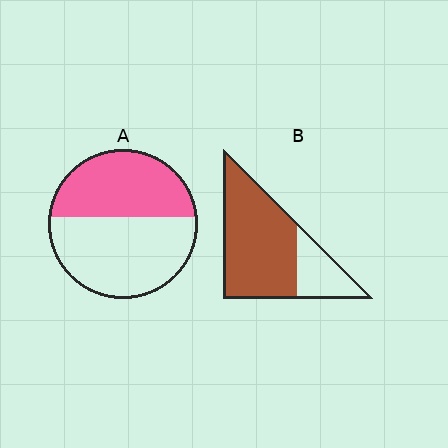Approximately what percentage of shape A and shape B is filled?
A is approximately 45% and B is approximately 75%.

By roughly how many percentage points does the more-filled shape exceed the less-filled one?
By roughly 30 percentage points (B over A).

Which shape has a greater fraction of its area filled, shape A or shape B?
Shape B.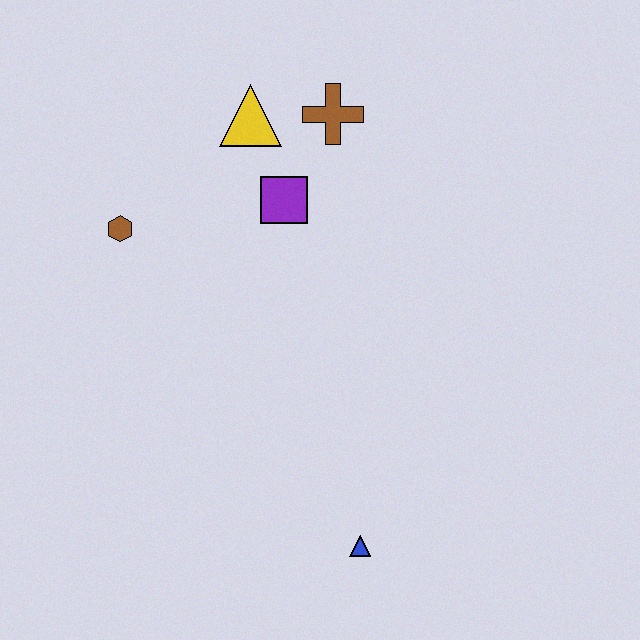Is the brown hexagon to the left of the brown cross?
Yes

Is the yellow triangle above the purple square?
Yes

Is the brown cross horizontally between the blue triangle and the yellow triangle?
Yes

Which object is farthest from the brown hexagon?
The blue triangle is farthest from the brown hexagon.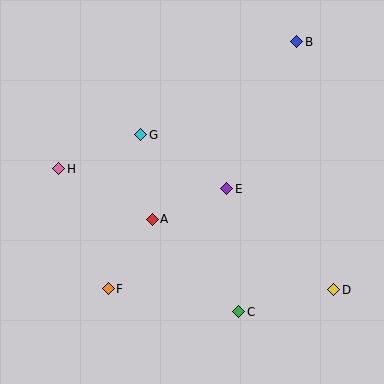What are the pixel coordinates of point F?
Point F is at (108, 289).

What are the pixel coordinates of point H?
Point H is at (59, 169).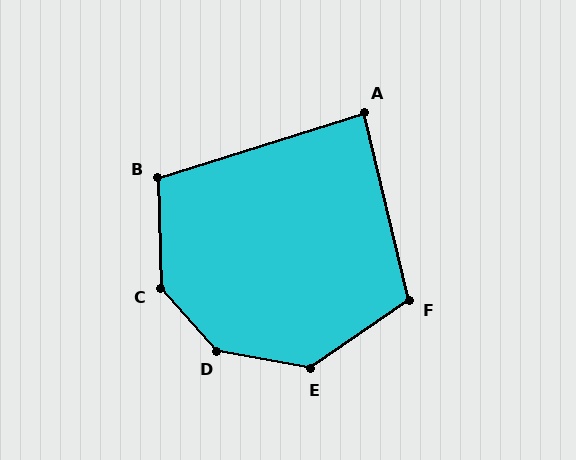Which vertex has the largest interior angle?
D, at approximately 143 degrees.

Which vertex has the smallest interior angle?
A, at approximately 86 degrees.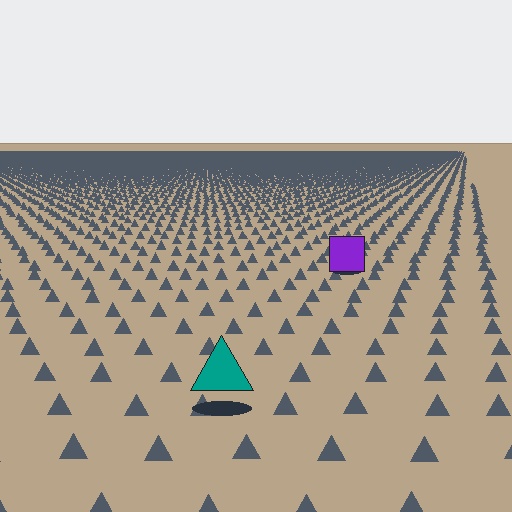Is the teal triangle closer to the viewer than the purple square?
Yes. The teal triangle is closer — you can tell from the texture gradient: the ground texture is coarser near it.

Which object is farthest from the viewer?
The purple square is farthest from the viewer. It appears smaller and the ground texture around it is denser.